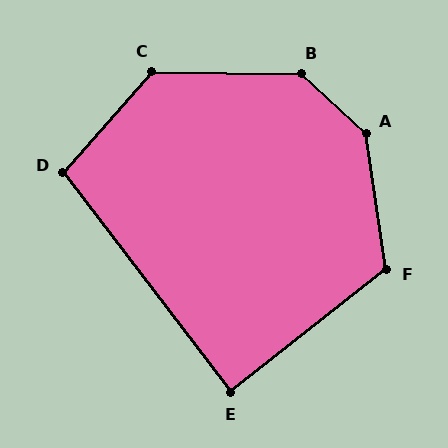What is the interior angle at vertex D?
Approximately 102 degrees (obtuse).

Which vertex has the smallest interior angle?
E, at approximately 89 degrees.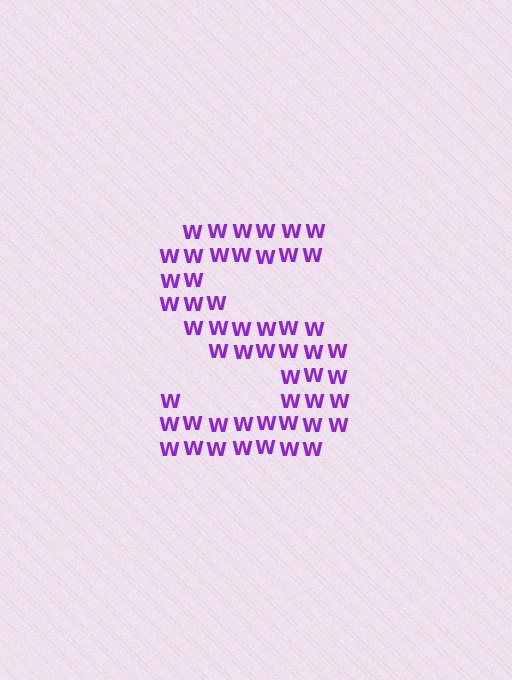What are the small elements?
The small elements are letter W's.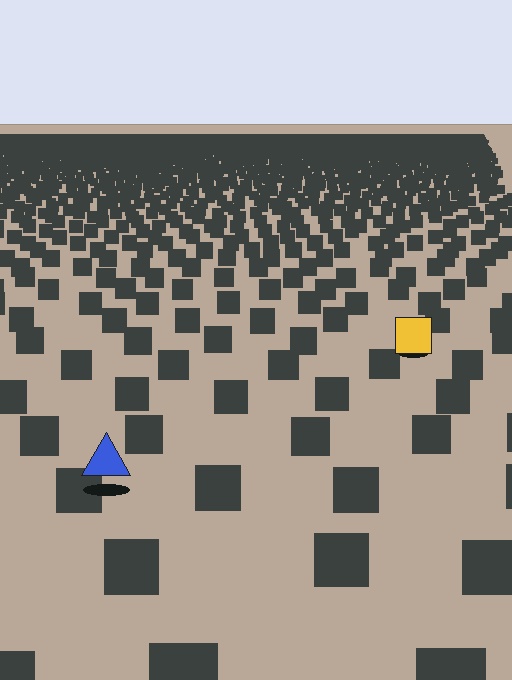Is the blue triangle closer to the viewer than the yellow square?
Yes. The blue triangle is closer — you can tell from the texture gradient: the ground texture is coarser near it.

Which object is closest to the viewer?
The blue triangle is closest. The texture marks near it are larger and more spread out.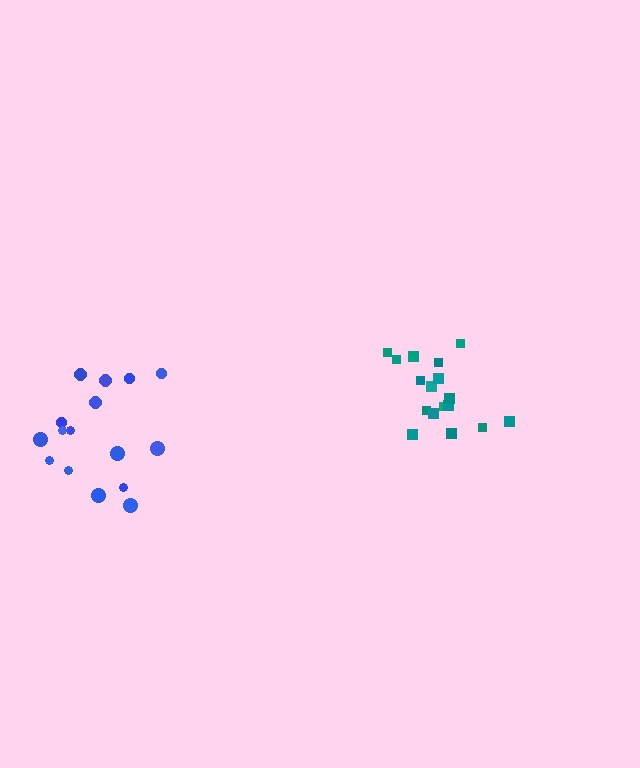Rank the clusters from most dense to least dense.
teal, blue.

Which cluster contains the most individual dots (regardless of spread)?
Teal (17).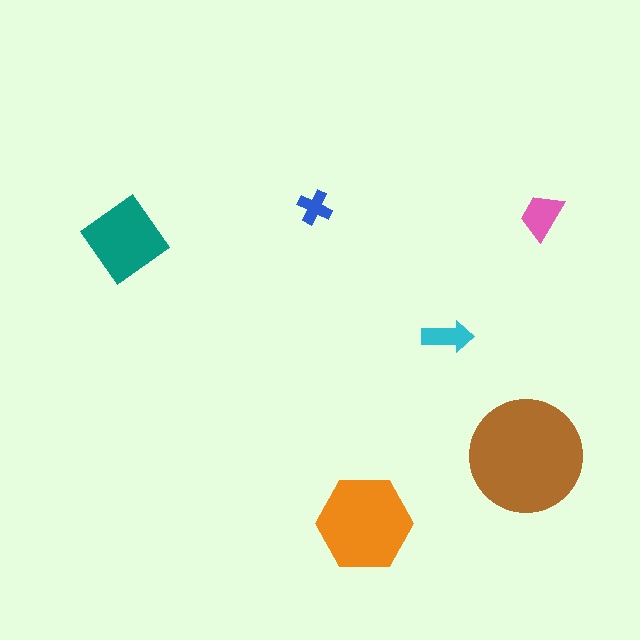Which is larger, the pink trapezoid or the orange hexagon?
The orange hexagon.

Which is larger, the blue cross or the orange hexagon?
The orange hexagon.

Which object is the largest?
The brown circle.